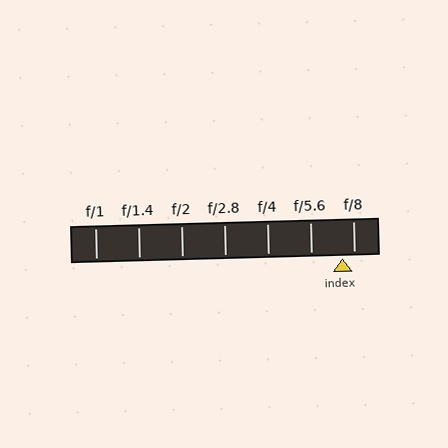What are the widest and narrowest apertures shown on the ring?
The widest aperture shown is f/1 and the narrowest is f/8.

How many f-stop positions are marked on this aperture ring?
There are 7 f-stop positions marked.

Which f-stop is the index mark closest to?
The index mark is closest to f/8.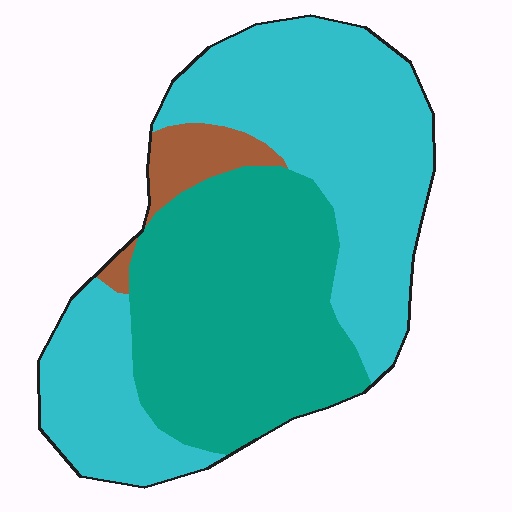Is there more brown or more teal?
Teal.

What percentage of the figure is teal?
Teal covers around 40% of the figure.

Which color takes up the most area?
Cyan, at roughly 50%.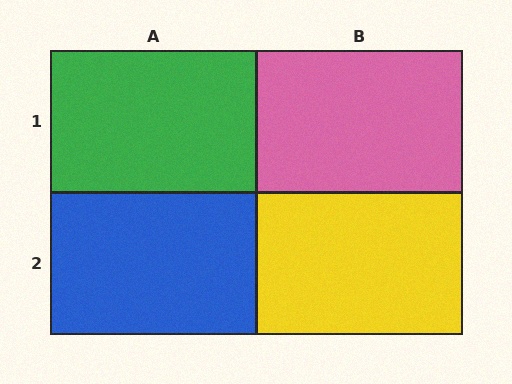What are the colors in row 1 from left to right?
Green, pink.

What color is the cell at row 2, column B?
Yellow.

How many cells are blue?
1 cell is blue.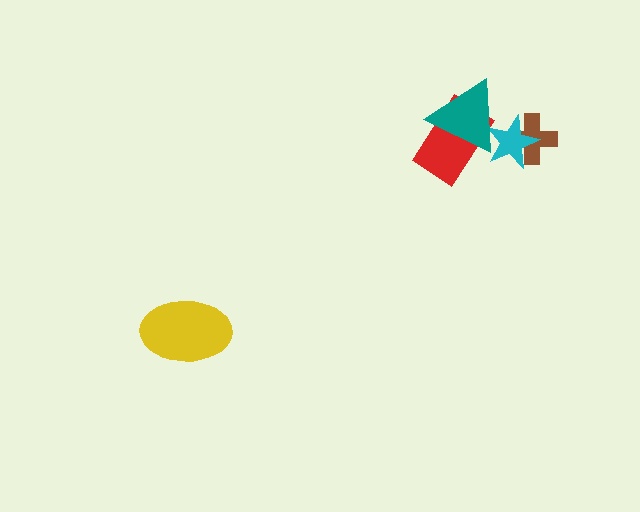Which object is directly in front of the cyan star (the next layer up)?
The red rectangle is directly in front of the cyan star.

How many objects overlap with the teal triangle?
2 objects overlap with the teal triangle.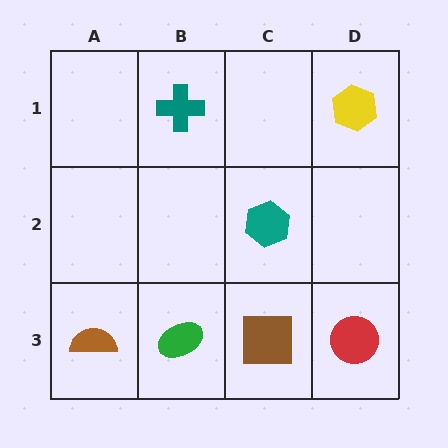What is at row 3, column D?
A red circle.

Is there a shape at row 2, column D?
No, that cell is empty.